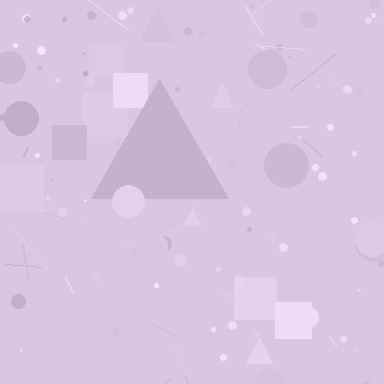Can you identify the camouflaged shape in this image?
The camouflaged shape is a triangle.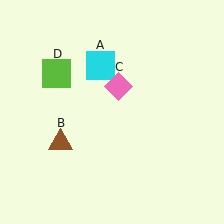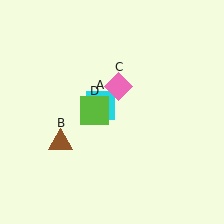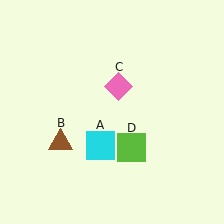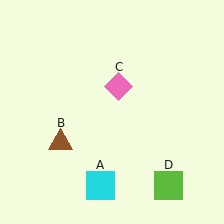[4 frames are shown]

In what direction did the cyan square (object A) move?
The cyan square (object A) moved down.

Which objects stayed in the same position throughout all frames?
Brown triangle (object B) and pink diamond (object C) remained stationary.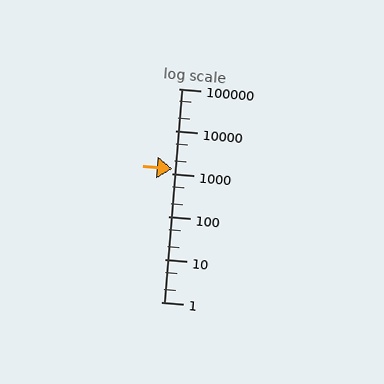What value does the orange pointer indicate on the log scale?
The pointer indicates approximately 1300.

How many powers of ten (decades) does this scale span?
The scale spans 5 decades, from 1 to 100000.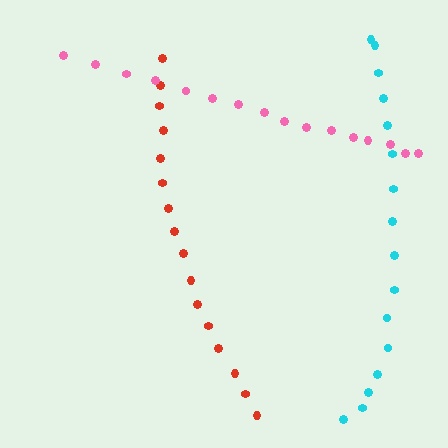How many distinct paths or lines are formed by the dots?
There are 3 distinct paths.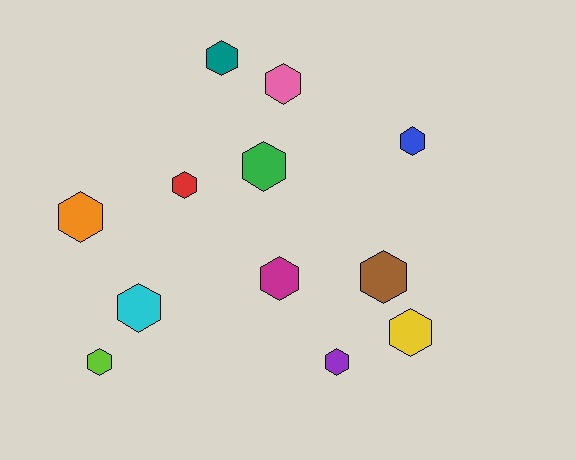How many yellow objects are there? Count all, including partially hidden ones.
There is 1 yellow object.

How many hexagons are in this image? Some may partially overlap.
There are 12 hexagons.